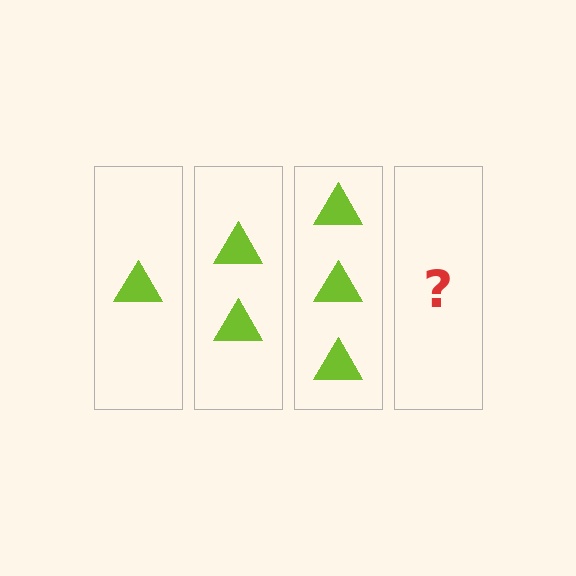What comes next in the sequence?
The next element should be 4 triangles.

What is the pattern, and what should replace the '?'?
The pattern is that each step adds one more triangle. The '?' should be 4 triangles.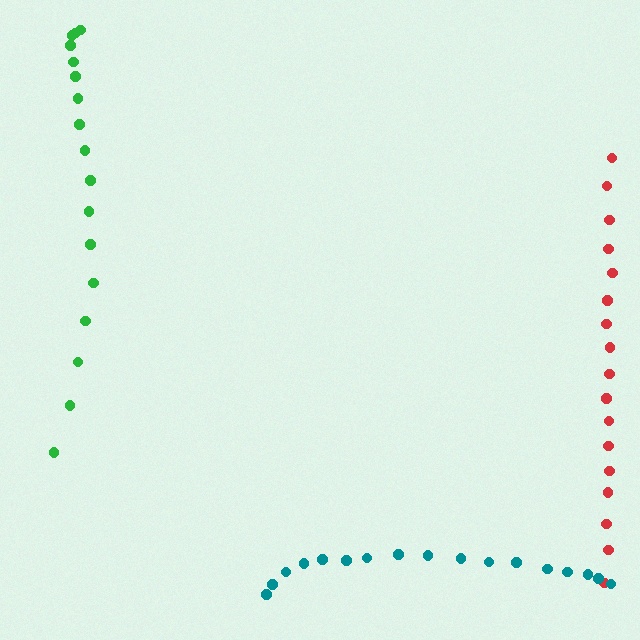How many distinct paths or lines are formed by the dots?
There are 3 distinct paths.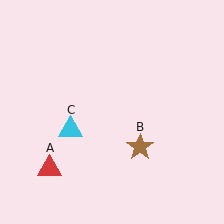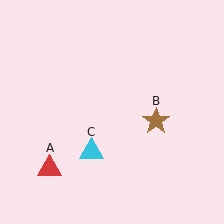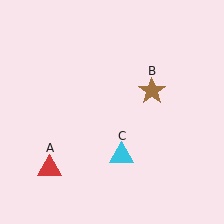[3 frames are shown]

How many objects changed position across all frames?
2 objects changed position: brown star (object B), cyan triangle (object C).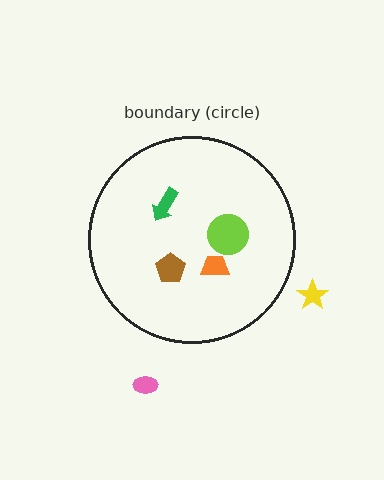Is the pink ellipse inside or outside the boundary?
Outside.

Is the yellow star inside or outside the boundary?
Outside.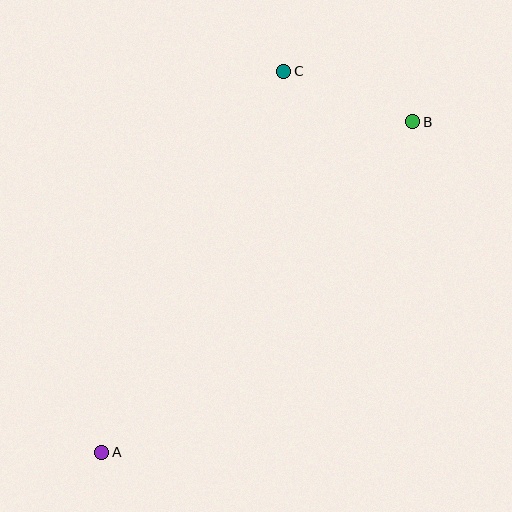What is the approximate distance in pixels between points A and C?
The distance between A and C is approximately 422 pixels.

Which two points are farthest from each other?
Points A and B are farthest from each other.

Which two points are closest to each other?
Points B and C are closest to each other.